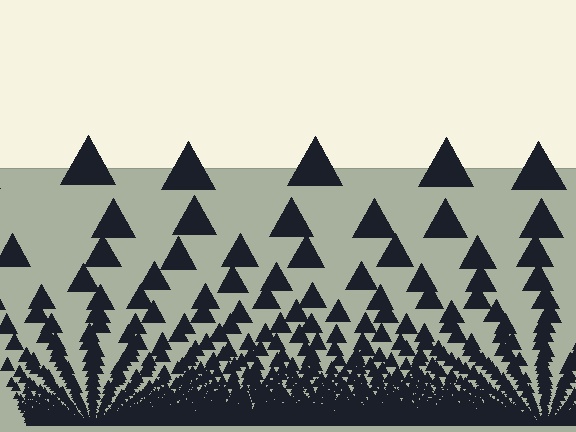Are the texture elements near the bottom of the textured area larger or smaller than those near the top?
Smaller. The gradient is inverted — elements near the bottom are smaller and denser.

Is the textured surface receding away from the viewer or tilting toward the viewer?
The surface appears to tilt toward the viewer. Texture elements get larger and sparser toward the top.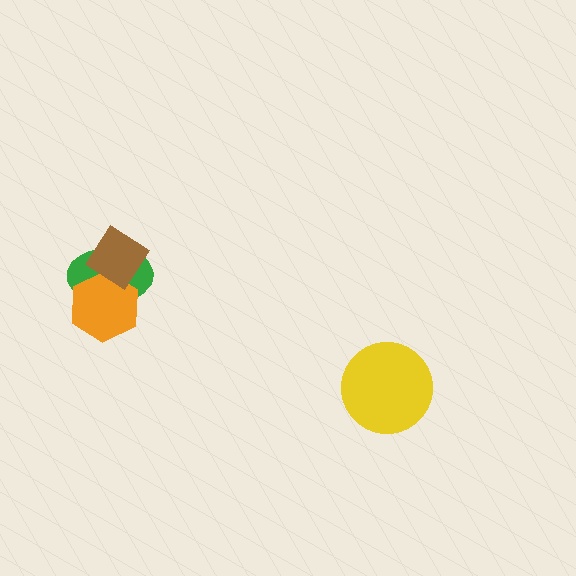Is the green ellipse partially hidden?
Yes, it is partially covered by another shape.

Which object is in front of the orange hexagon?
The brown diamond is in front of the orange hexagon.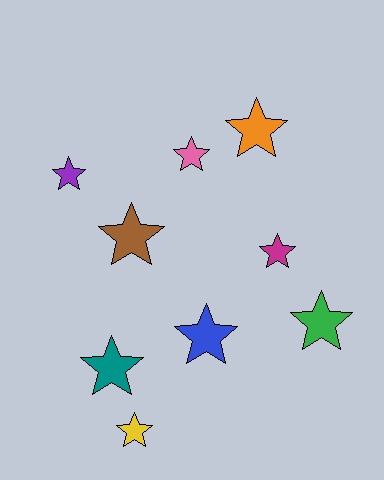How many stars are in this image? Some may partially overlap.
There are 9 stars.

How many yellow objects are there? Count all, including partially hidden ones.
There is 1 yellow object.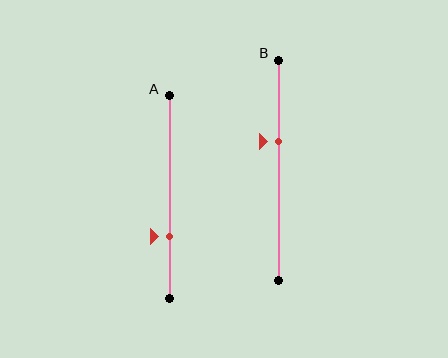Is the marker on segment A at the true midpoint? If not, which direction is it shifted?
No, the marker on segment A is shifted downward by about 19% of the segment length.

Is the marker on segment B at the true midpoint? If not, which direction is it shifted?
No, the marker on segment B is shifted upward by about 13% of the segment length.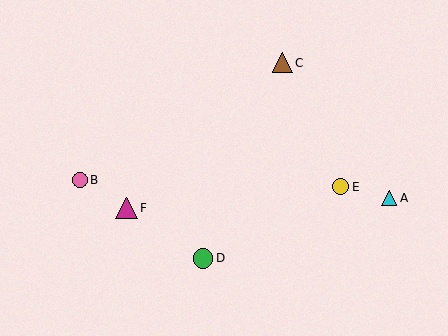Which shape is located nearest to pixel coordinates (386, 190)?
The cyan triangle (labeled A) at (389, 198) is nearest to that location.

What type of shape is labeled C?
Shape C is a brown triangle.